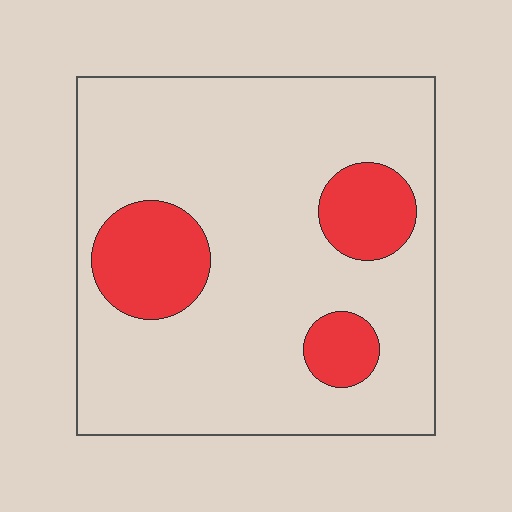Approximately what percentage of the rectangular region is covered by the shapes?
Approximately 20%.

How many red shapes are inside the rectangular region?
3.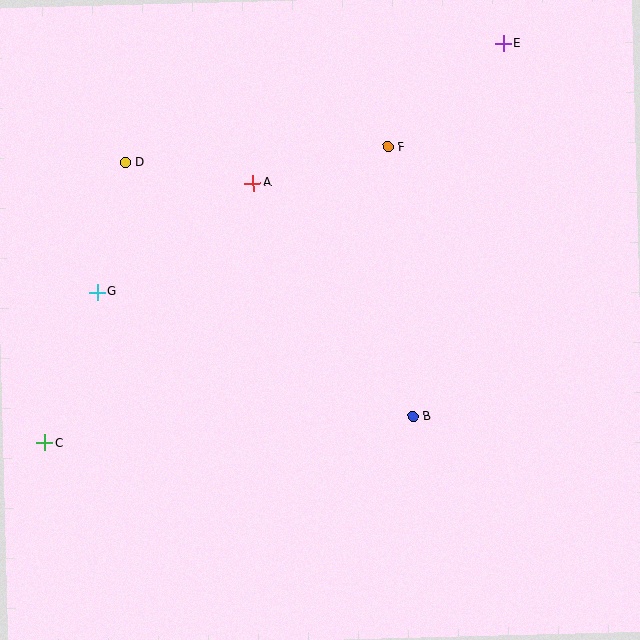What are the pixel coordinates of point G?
Point G is at (97, 292).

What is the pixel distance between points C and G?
The distance between C and G is 160 pixels.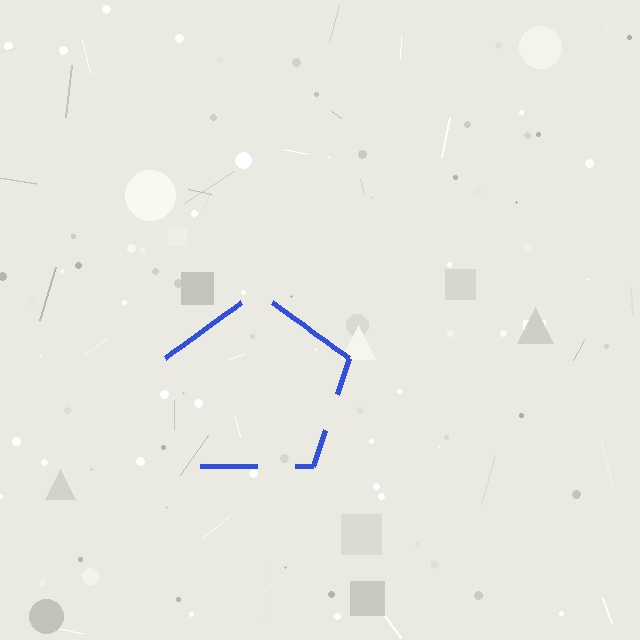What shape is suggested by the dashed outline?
The dashed outline suggests a pentagon.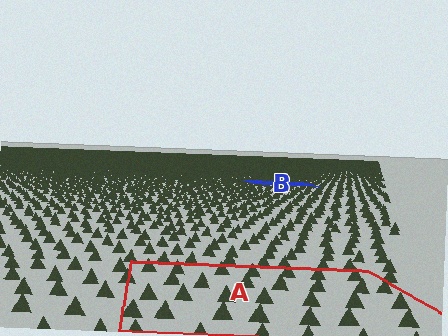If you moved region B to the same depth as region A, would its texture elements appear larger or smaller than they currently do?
They would appear larger. At a closer depth, the same texture elements are projected at a bigger on-screen size.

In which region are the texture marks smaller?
The texture marks are smaller in region B, because it is farther away.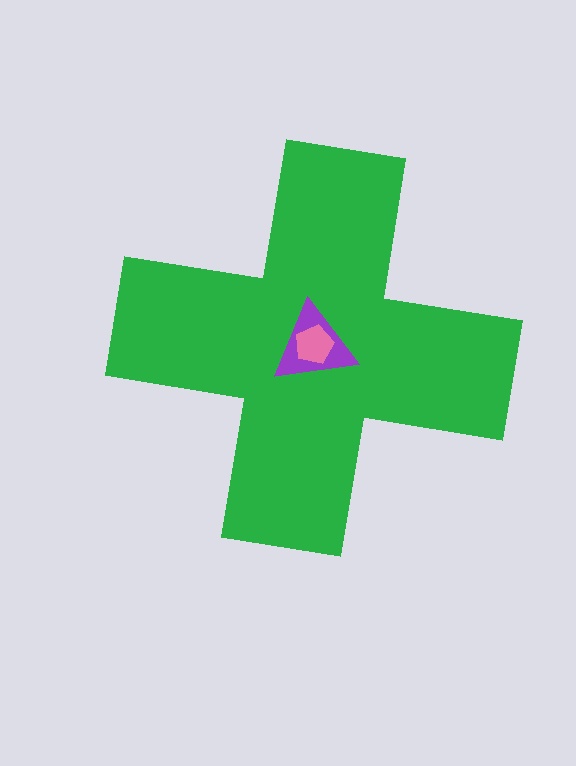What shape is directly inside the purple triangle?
The pink pentagon.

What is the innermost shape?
The pink pentagon.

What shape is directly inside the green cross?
The purple triangle.